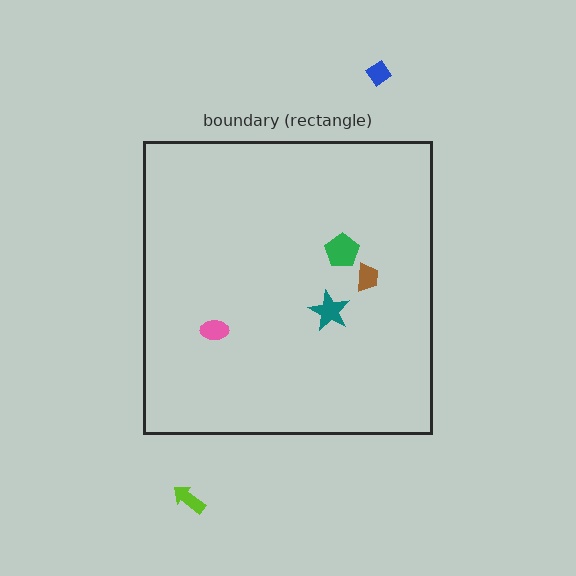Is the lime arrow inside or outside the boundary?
Outside.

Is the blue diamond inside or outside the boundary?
Outside.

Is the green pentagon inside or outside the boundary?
Inside.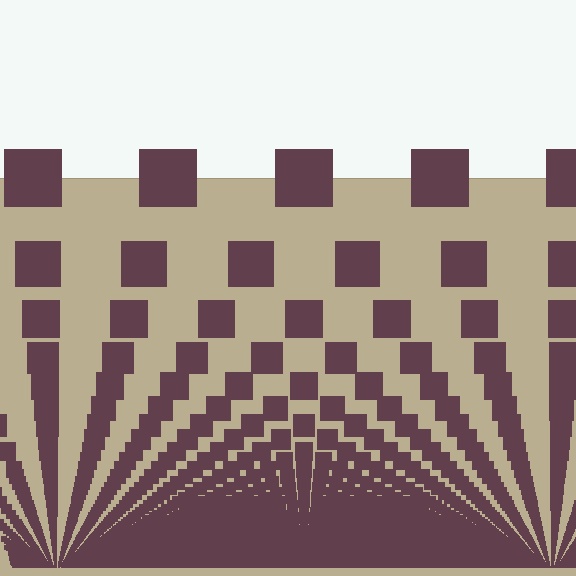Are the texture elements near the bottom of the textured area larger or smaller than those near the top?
Smaller. The gradient is inverted — elements near the bottom are smaller and denser.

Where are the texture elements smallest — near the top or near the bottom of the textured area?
Near the bottom.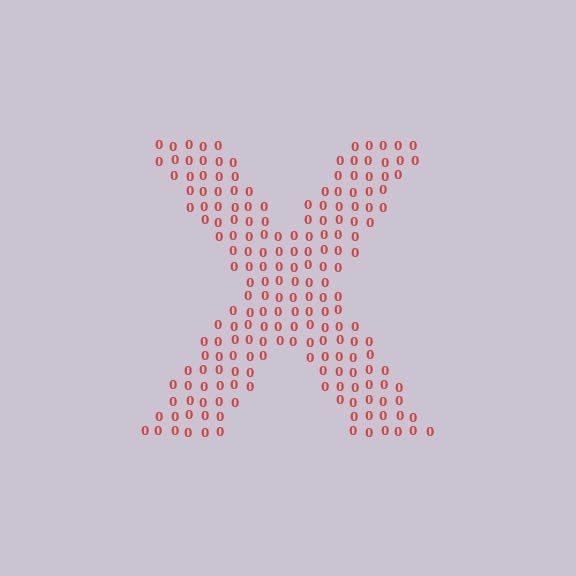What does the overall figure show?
The overall figure shows the letter X.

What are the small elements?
The small elements are digit 0's.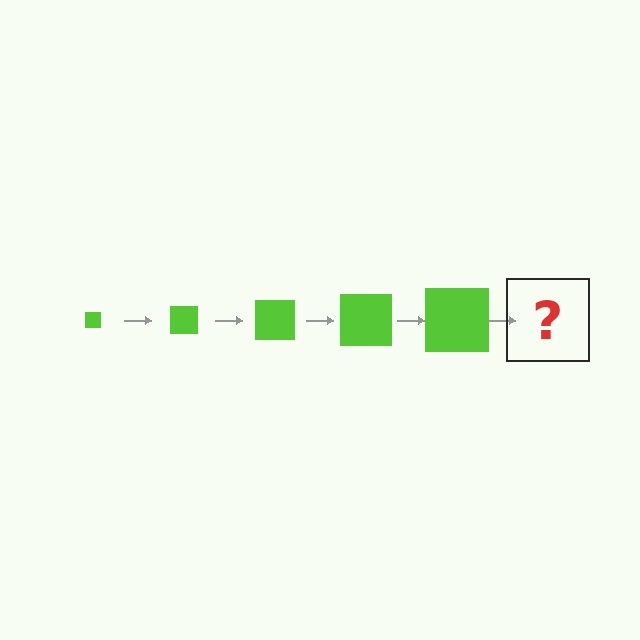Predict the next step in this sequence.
The next step is a lime square, larger than the previous one.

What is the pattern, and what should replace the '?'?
The pattern is that the square gets progressively larger each step. The '?' should be a lime square, larger than the previous one.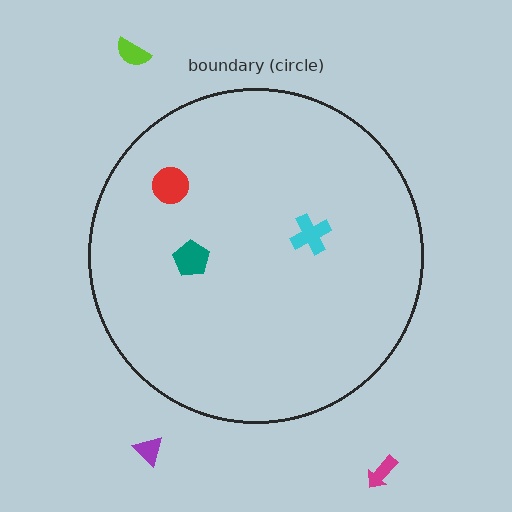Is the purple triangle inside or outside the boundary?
Outside.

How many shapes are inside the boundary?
3 inside, 3 outside.